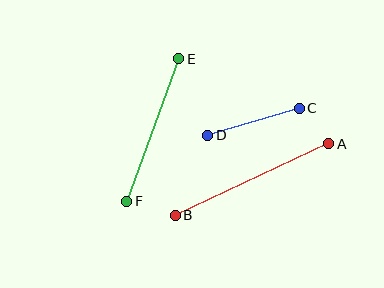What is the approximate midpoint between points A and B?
The midpoint is at approximately (252, 179) pixels.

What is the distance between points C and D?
The distance is approximately 95 pixels.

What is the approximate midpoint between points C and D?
The midpoint is at approximately (253, 122) pixels.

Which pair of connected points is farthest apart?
Points A and B are farthest apart.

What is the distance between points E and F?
The distance is approximately 151 pixels.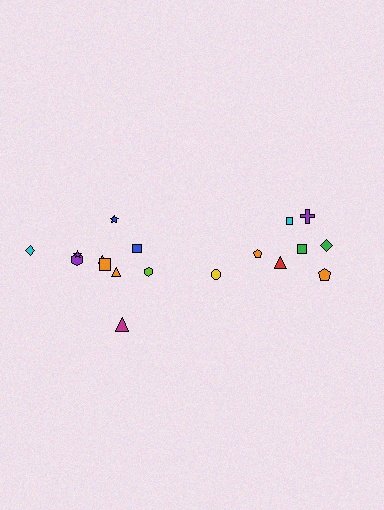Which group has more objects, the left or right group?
The left group.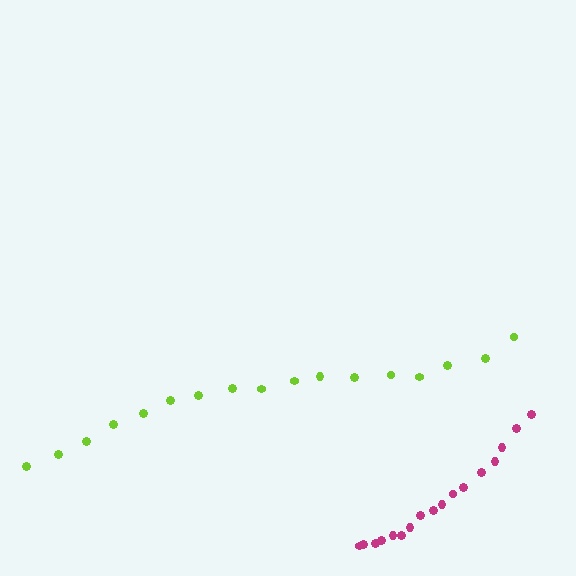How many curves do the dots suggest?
There are 2 distinct paths.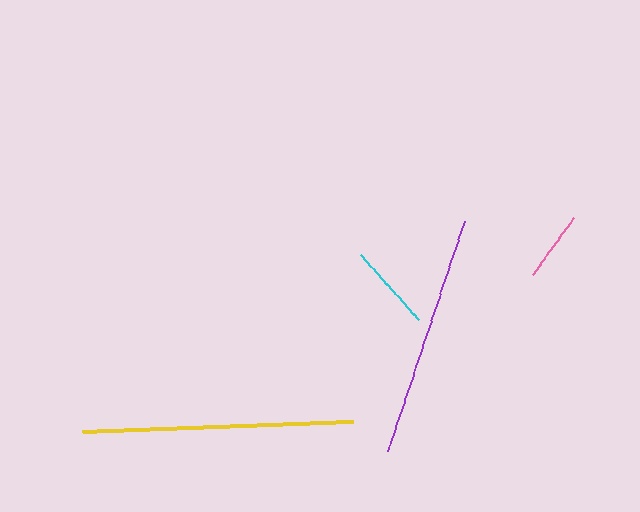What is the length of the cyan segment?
The cyan segment is approximately 88 pixels long.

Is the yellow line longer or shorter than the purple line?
The yellow line is longer than the purple line.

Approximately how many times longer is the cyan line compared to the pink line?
The cyan line is approximately 1.3 times the length of the pink line.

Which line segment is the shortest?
The pink line is the shortest at approximately 69 pixels.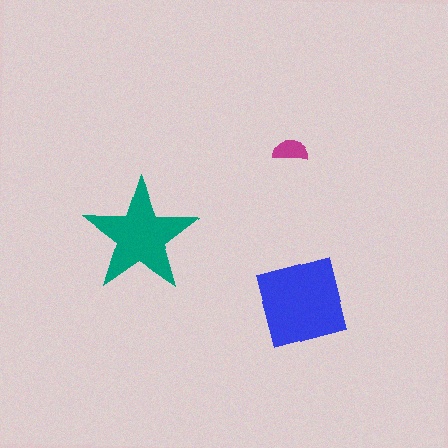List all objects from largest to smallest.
The blue square, the teal star, the magenta semicircle.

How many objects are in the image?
There are 3 objects in the image.